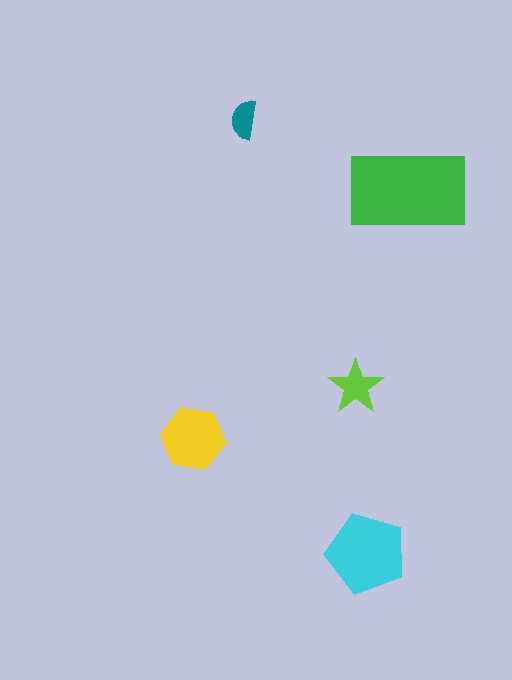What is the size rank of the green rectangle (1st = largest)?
1st.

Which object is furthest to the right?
The green rectangle is rightmost.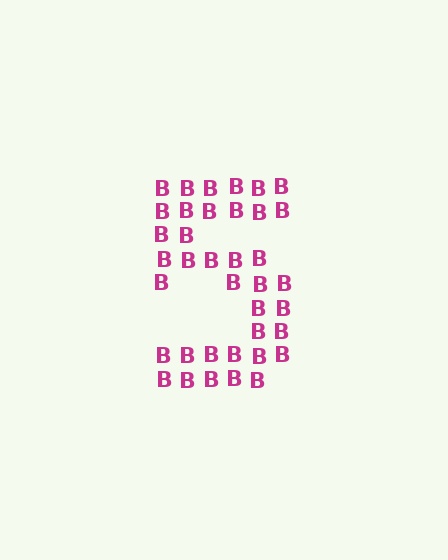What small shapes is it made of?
It is made of small letter B's.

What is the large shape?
The large shape is the digit 5.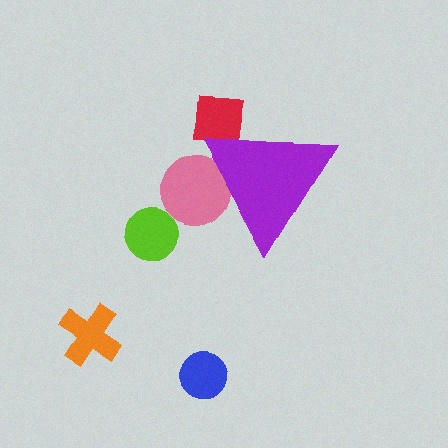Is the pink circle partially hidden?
Yes, the pink circle is partially hidden behind the purple triangle.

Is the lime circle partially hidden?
No, the lime circle is fully visible.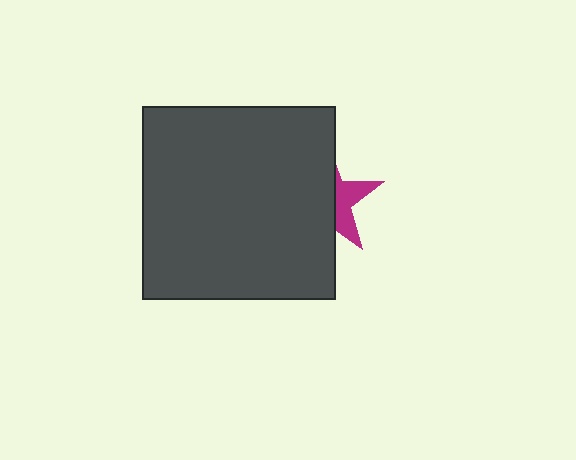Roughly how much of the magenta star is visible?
A small part of it is visible (roughly 36%).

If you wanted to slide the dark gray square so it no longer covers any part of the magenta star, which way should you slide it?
Slide it left — that is the most direct way to separate the two shapes.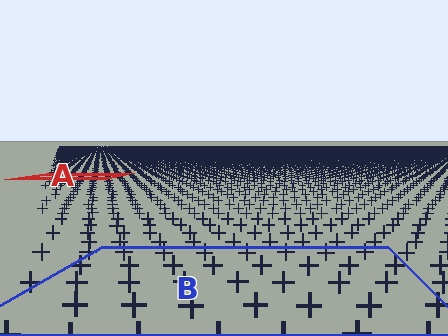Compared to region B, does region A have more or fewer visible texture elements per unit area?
Region A has more texture elements per unit area — they are packed more densely because it is farther away.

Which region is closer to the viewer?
Region B is closer. The texture elements there are larger and more spread out.